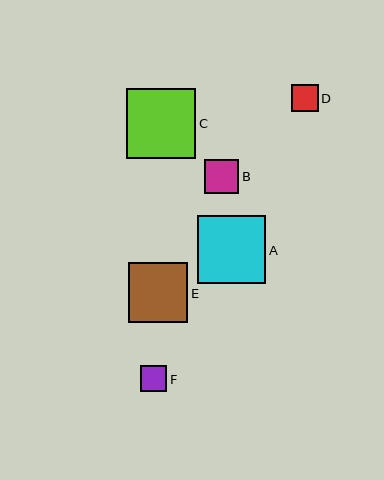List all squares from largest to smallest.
From largest to smallest: C, A, E, B, D, F.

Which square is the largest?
Square C is the largest with a size of approximately 69 pixels.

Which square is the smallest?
Square F is the smallest with a size of approximately 26 pixels.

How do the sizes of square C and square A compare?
Square C and square A are approximately the same size.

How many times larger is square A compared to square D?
Square A is approximately 2.6 times the size of square D.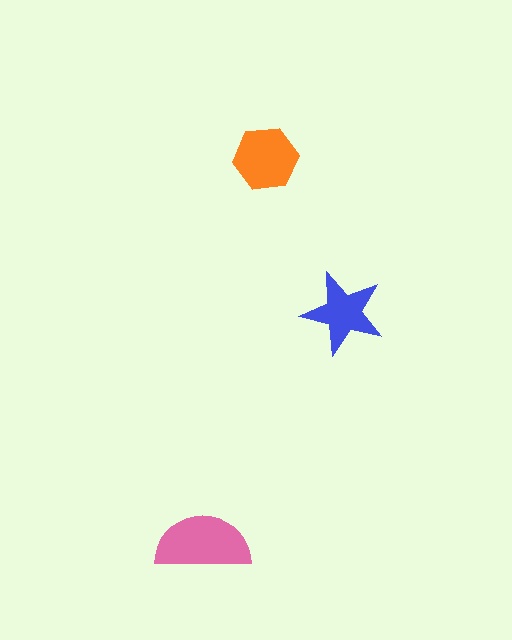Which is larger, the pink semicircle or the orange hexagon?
The pink semicircle.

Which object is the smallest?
The blue star.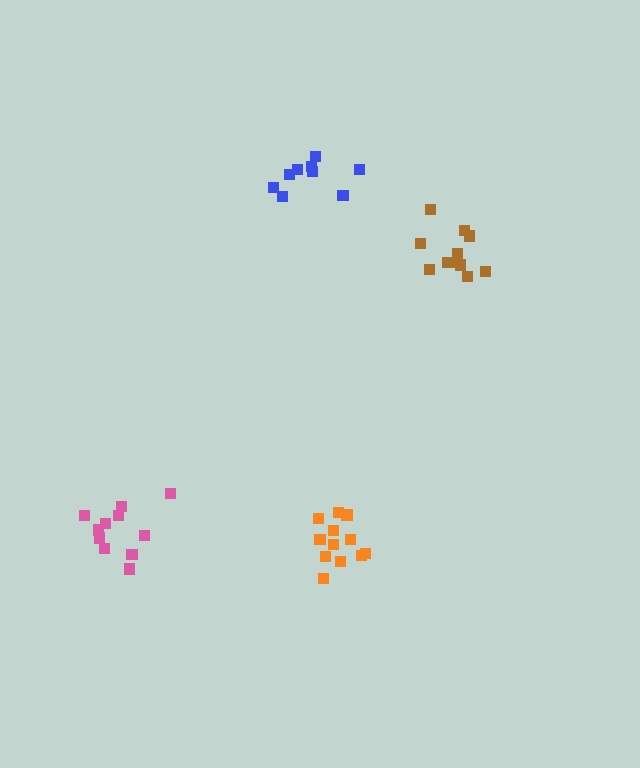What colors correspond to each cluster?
The clusters are colored: orange, blue, brown, pink.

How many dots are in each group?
Group 1: 12 dots, Group 2: 9 dots, Group 3: 11 dots, Group 4: 11 dots (43 total).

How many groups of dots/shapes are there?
There are 4 groups.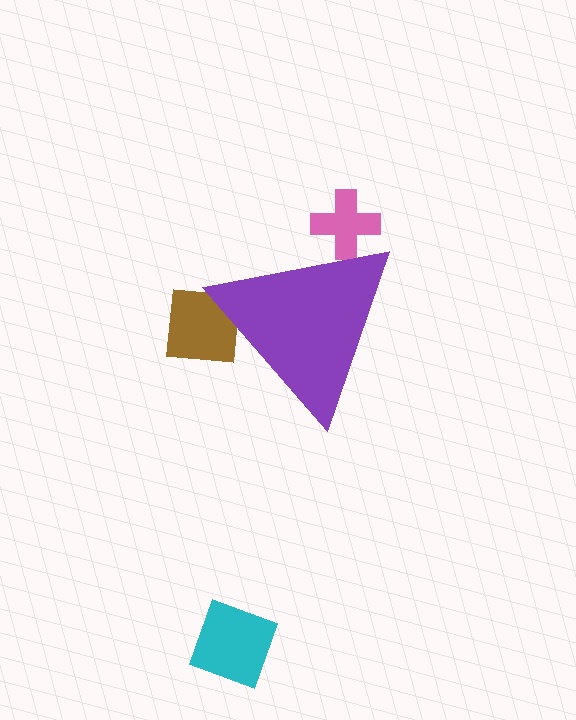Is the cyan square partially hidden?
No, the cyan square is fully visible.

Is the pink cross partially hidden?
Yes, the pink cross is partially hidden behind the purple triangle.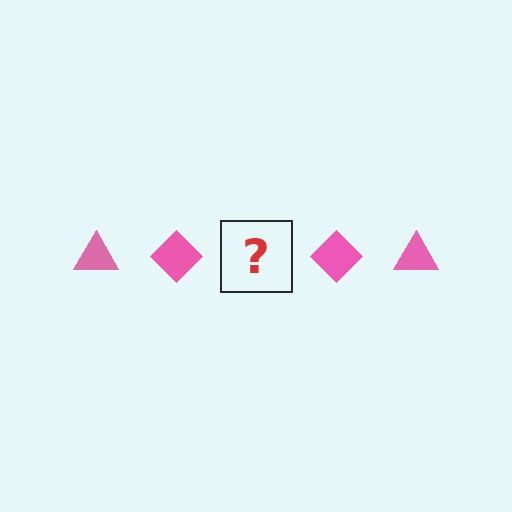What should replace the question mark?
The question mark should be replaced with a pink triangle.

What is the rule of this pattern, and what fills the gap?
The rule is that the pattern cycles through triangle, diamond shapes in pink. The gap should be filled with a pink triangle.